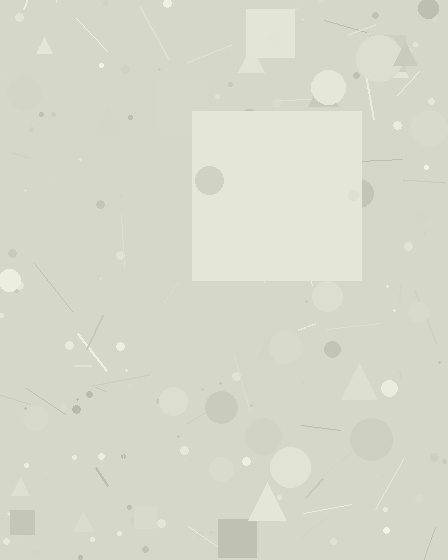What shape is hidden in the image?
A square is hidden in the image.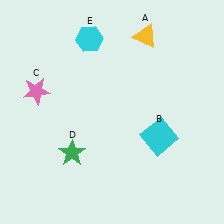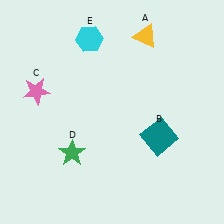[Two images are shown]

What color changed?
The square (B) changed from cyan in Image 1 to teal in Image 2.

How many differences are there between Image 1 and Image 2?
There is 1 difference between the two images.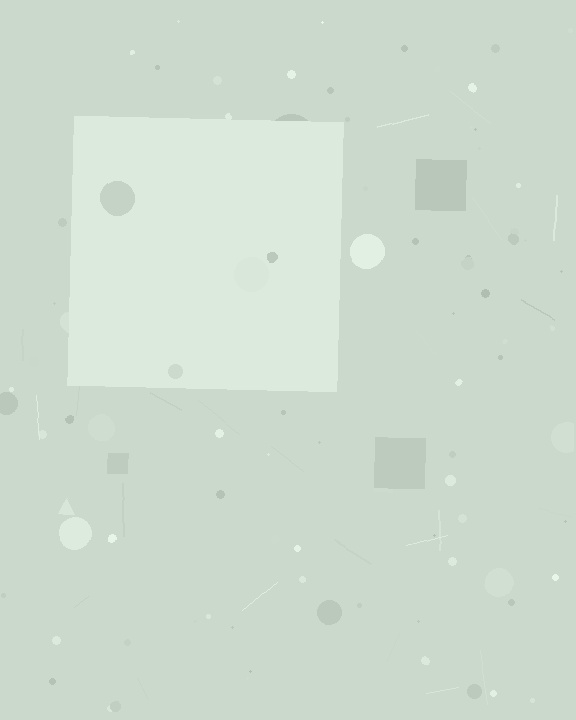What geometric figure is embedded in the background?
A square is embedded in the background.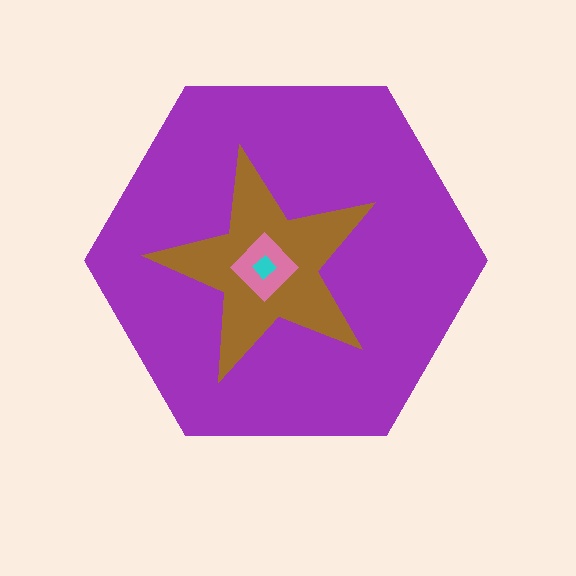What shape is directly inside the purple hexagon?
The brown star.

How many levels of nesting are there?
4.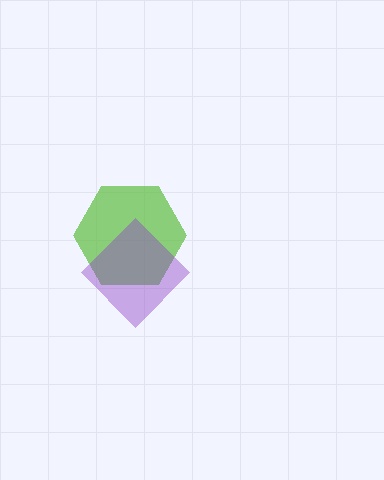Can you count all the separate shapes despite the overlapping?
Yes, there are 2 separate shapes.